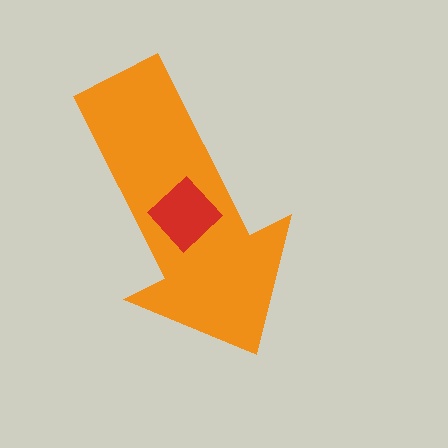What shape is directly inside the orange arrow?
The red diamond.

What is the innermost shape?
The red diamond.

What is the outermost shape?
The orange arrow.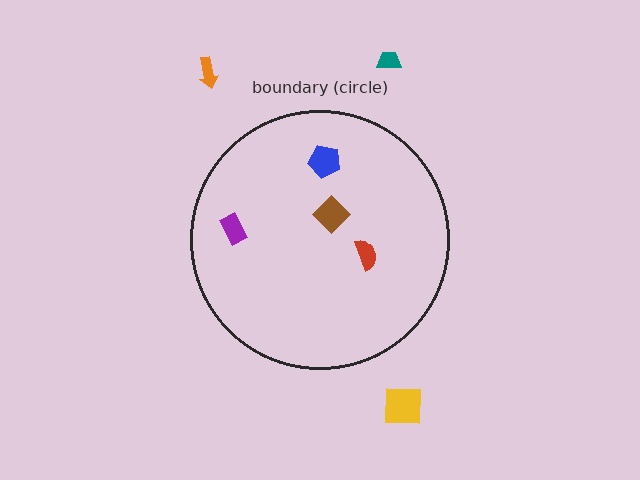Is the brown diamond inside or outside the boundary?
Inside.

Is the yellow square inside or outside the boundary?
Outside.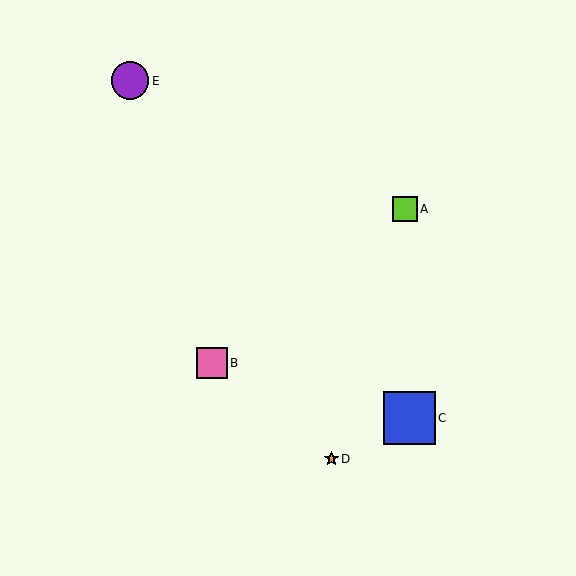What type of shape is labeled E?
Shape E is a purple circle.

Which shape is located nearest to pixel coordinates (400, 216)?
The lime square (labeled A) at (405, 209) is nearest to that location.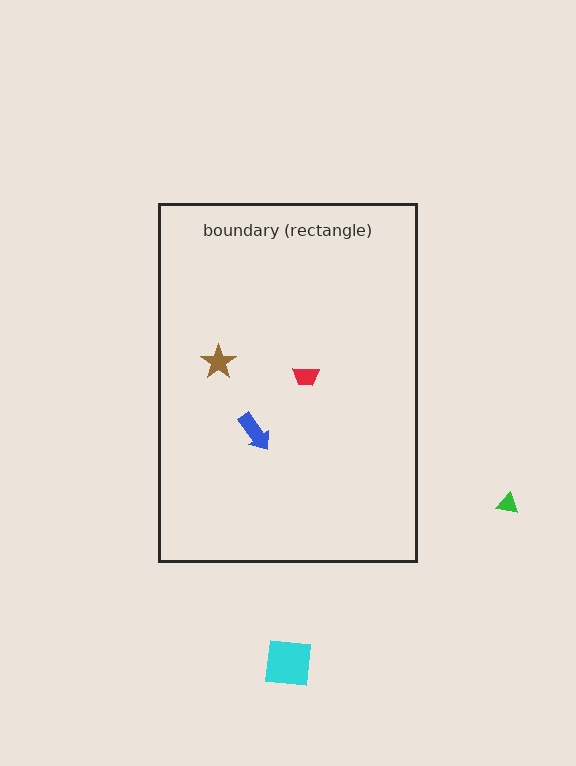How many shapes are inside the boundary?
3 inside, 2 outside.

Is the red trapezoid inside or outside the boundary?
Inside.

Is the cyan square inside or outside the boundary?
Outside.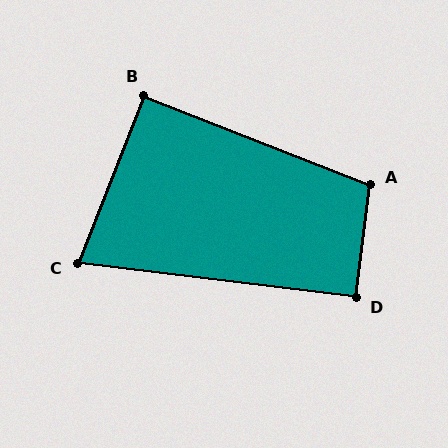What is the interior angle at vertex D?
Approximately 90 degrees (approximately right).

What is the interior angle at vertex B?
Approximately 90 degrees (approximately right).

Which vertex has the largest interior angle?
A, at approximately 105 degrees.